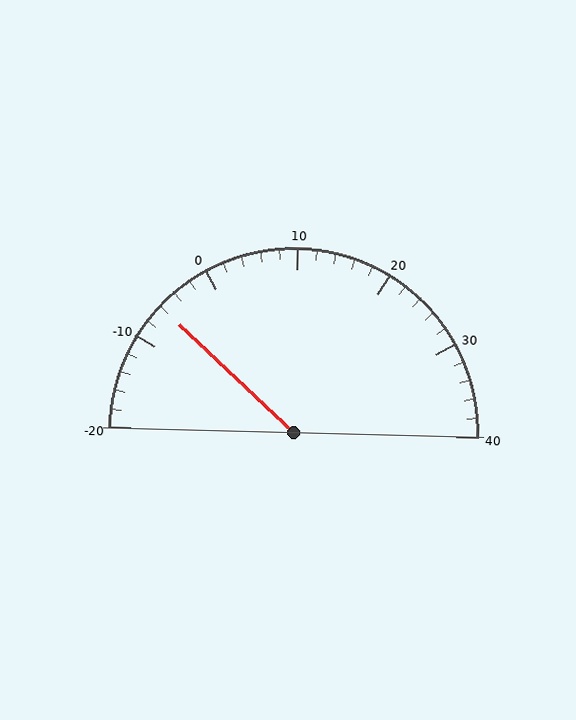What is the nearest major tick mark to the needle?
The nearest major tick mark is -10.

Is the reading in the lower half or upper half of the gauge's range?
The reading is in the lower half of the range (-20 to 40).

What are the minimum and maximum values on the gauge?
The gauge ranges from -20 to 40.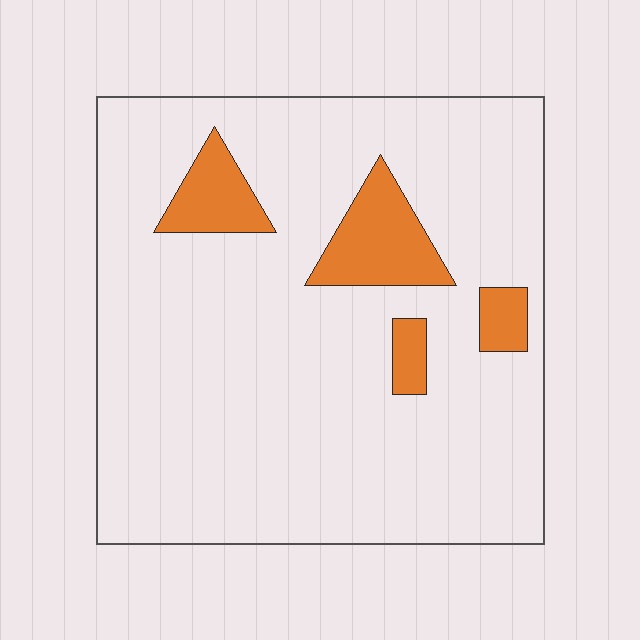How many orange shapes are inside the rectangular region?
4.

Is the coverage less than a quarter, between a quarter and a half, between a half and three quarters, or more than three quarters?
Less than a quarter.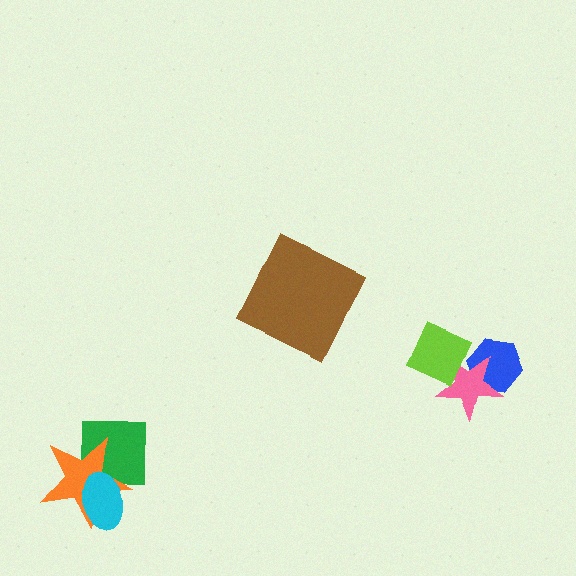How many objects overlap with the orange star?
2 objects overlap with the orange star.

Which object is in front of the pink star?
The lime diamond is in front of the pink star.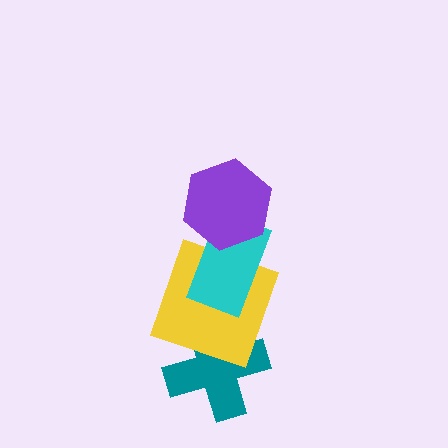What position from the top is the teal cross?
The teal cross is 4th from the top.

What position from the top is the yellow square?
The yellow square is 3rd from the top.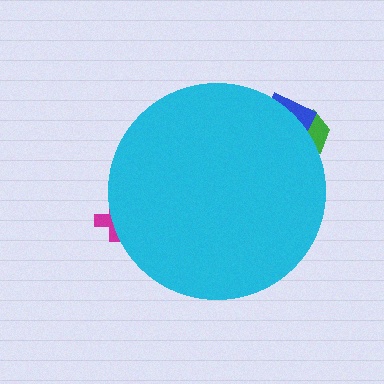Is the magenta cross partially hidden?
Yes, the magenta cross is partially hidden behind the cyan circle.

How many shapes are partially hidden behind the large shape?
3 shapes are partially hidden.